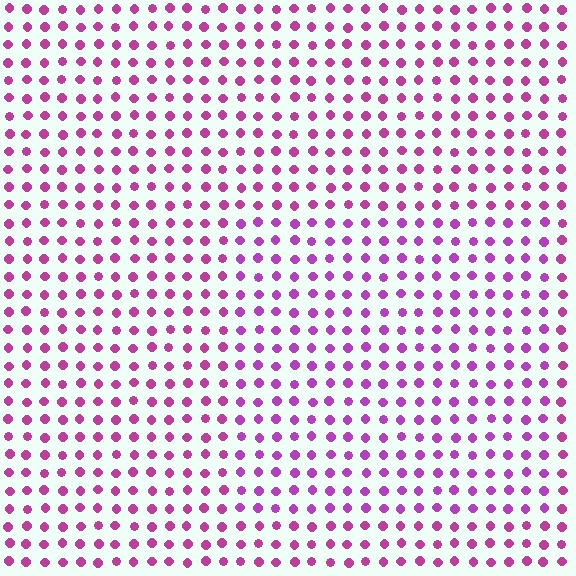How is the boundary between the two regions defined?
The boundary is defined purely by a slight shift in hue (about 20 degrees). Spacing, size, and orientation are identical on both sides.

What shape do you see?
I see a rectangle.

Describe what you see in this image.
The image is filled with small magenta elements in a uniform arrangement. A rectangle-shaped region is visible where the elements are tinted to a slightly different hue, forming a subtle color boundary.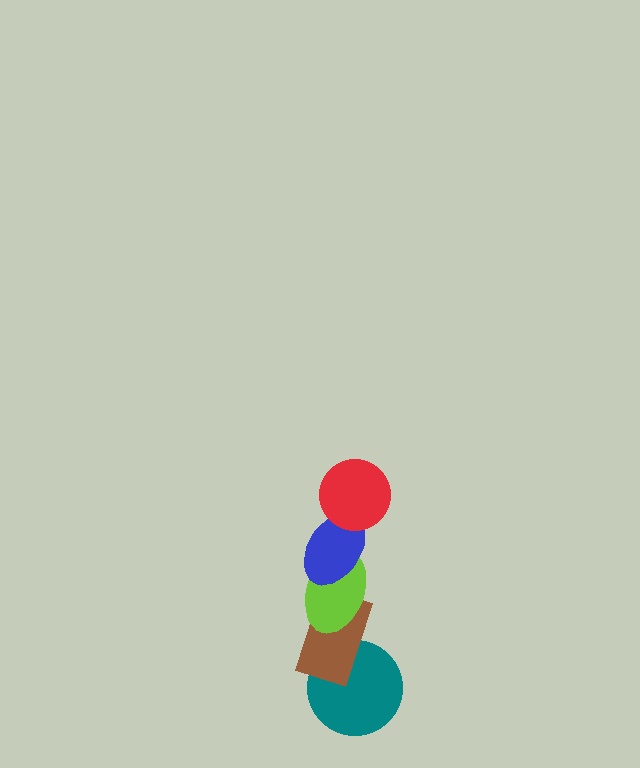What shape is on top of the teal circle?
The brown rectangle is on top of the teal circle.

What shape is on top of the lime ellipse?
The blue ellipse is on top of the lime ellipse.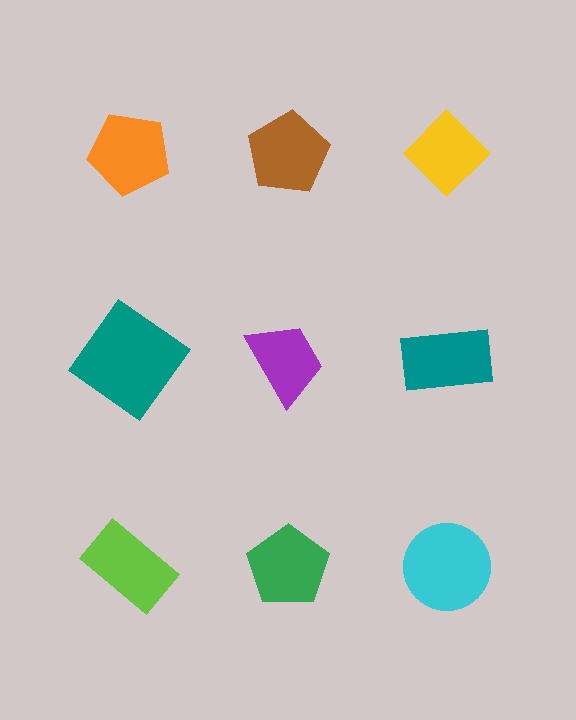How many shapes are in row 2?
3 shapes.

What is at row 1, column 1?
An orange pentagon.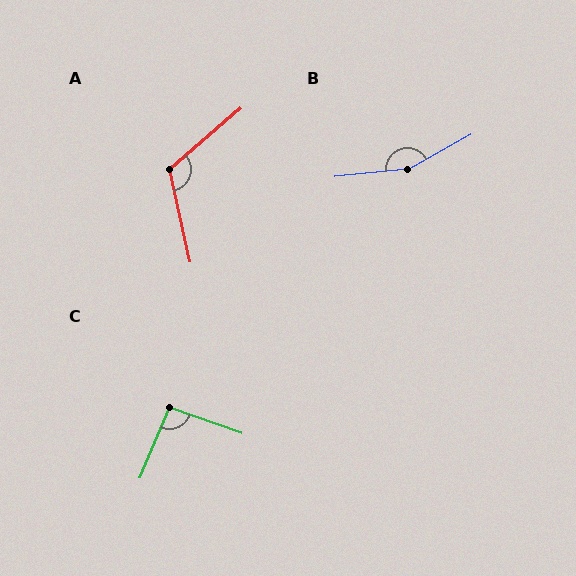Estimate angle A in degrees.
Approximately 118 degrees.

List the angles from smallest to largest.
C (93°), A (118°), B (157°).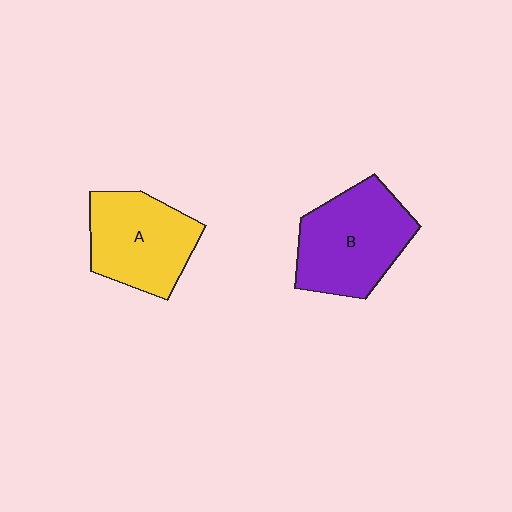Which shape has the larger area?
Shape B (purple).